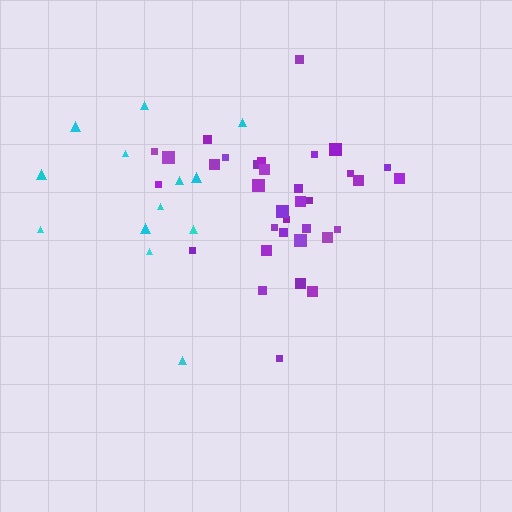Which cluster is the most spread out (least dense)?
Cyan.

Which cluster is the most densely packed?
Purple.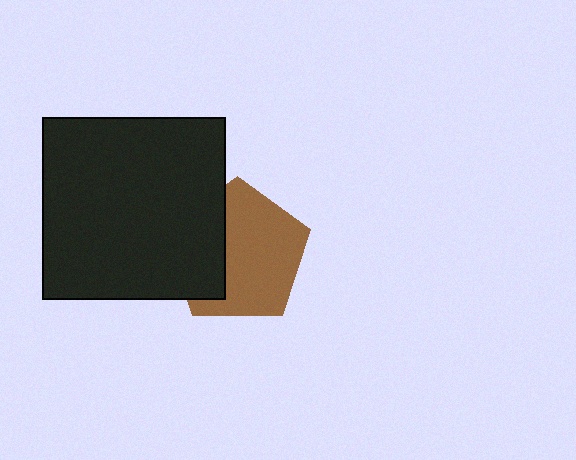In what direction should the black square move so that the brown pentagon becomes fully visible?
The black square should move left. That is the shortest direction to clear the overlap and leave the brown pentagon fully visible.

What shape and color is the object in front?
The object in front is a black square.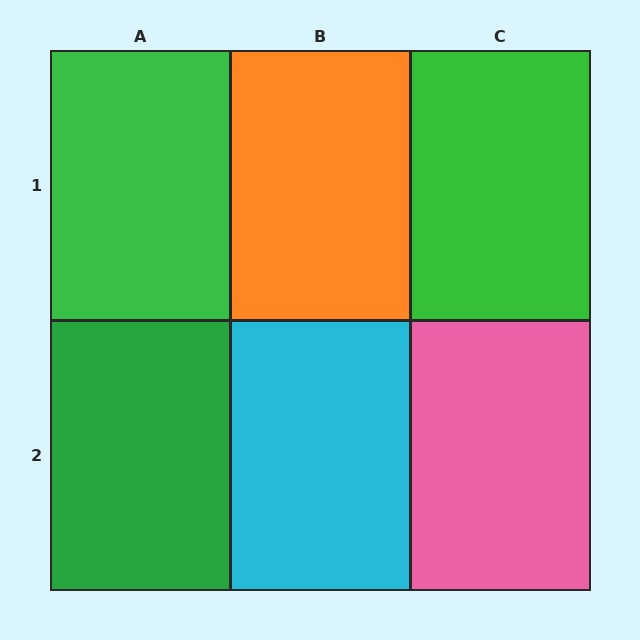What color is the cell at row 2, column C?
Pink.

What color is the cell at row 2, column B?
Cyan.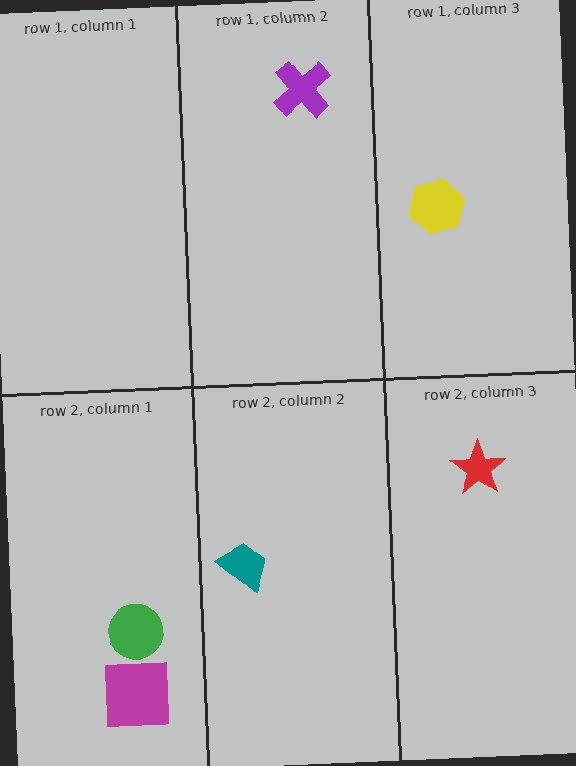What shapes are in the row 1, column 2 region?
The purple cross.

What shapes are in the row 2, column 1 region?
The blue diamond, the green circle, the magenta square.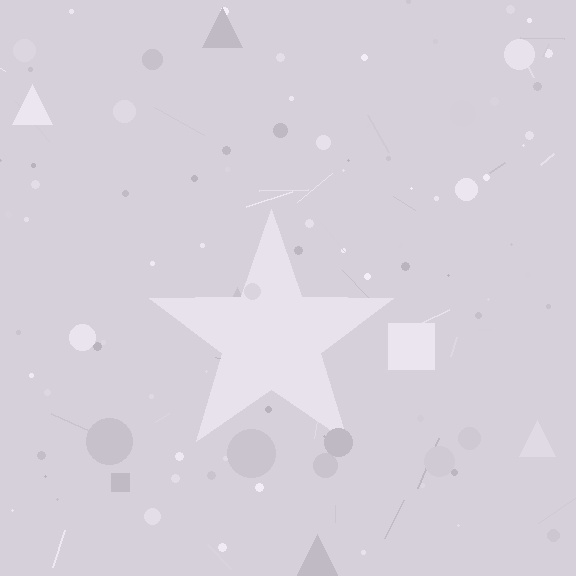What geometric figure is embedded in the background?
A star is embedded in the background.